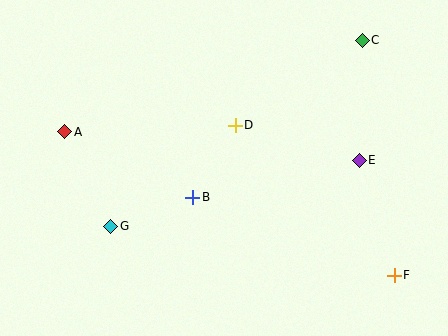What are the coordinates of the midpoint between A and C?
The midpoint between A and C is at (213, 86).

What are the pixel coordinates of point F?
Point F is at (394, 275).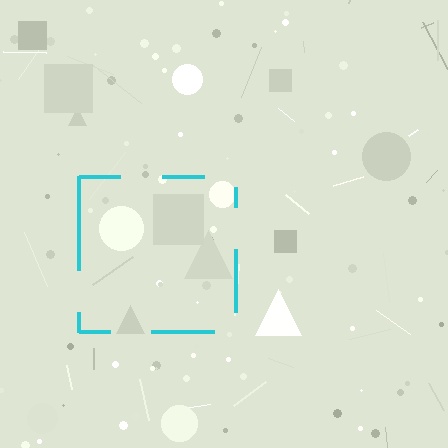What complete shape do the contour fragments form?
The contour fragments form a square.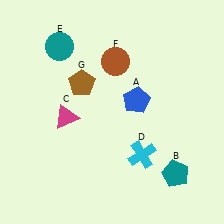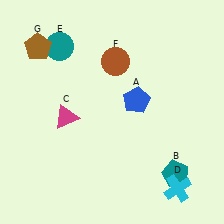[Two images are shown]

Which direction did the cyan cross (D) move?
The cyan cross (D) moved right.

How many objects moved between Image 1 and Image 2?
2 objects moved between the two images.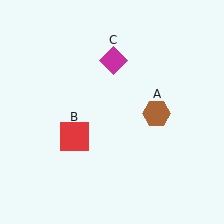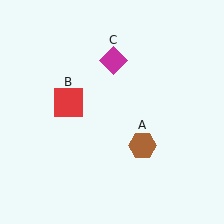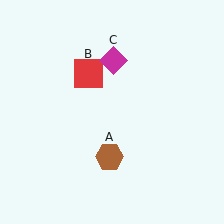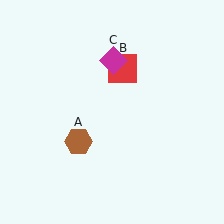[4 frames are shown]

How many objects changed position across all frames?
2 objects changed position: brown hexagon (object A), red square (object B).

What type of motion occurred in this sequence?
The brown hexagon (object A), red square (object B) rotated clockwise around the center of the scene.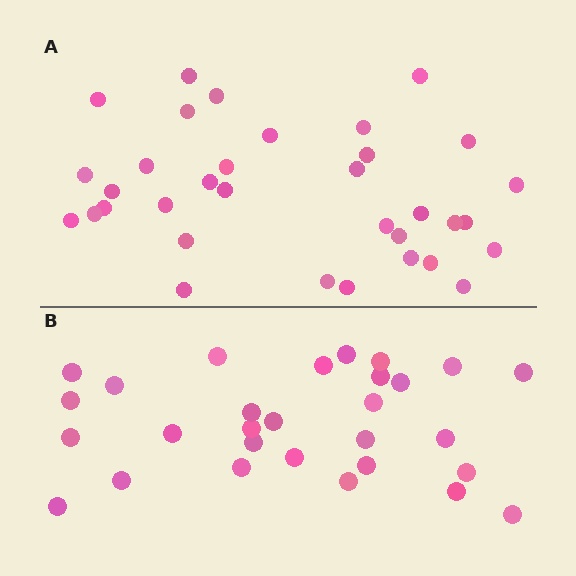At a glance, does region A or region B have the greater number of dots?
Region A (the top region) has more dots.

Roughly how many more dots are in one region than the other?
Region A has about 5 more dots than region B.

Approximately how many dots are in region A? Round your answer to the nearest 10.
About 30 dots. (The exact count is 34, which rounds to 30.)